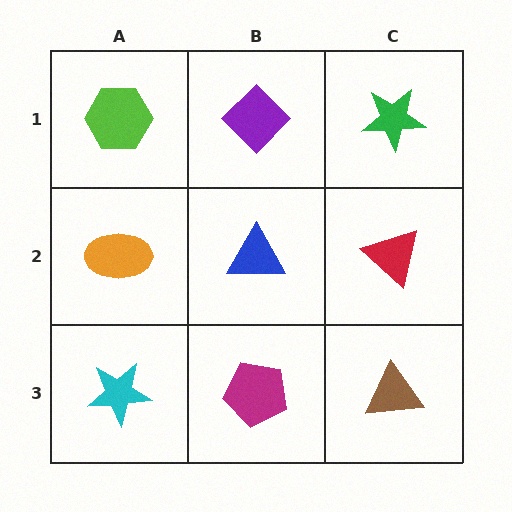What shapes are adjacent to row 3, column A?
An orange ellipse (row 2, column A), a magenta pentagon (row 3, column B).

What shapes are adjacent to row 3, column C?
A red triangle (row 2, column C), a magenta pentagon (row 3, column B).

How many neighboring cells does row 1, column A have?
2.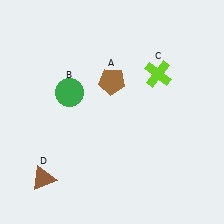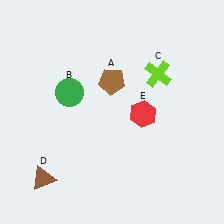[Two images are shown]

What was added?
A red hexagon (E) was added in Image 2.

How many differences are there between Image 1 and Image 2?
There is 1 difference between the two images.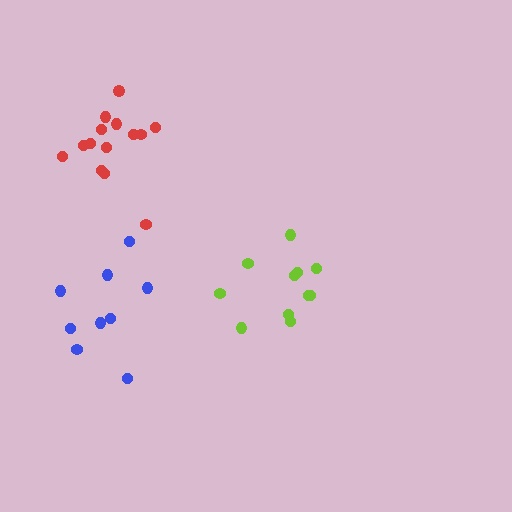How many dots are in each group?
Group 1: 11 dots, Group 2: 9 dots, Group 3: 14 dots (34 total).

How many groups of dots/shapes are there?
There are 3 groups.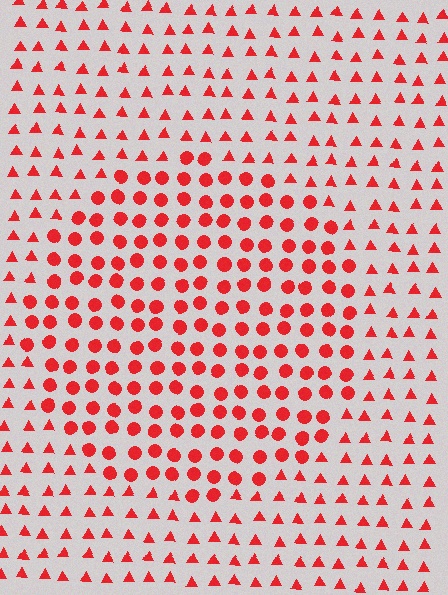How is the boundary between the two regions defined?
The boundary is defined by a change in element shape: circles inside vs. triangles outside. All elements share the same color and spacing.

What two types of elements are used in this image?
The image uses circles inside the circle region and triangles outside it.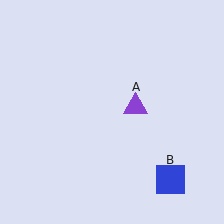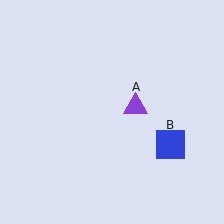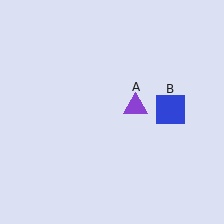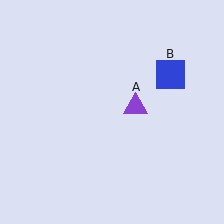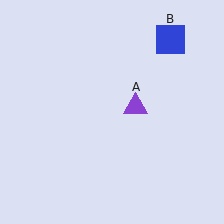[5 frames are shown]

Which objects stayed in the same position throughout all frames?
Purple triangle (object A) remained stationary.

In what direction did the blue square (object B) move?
The blue square (object B) moved up.